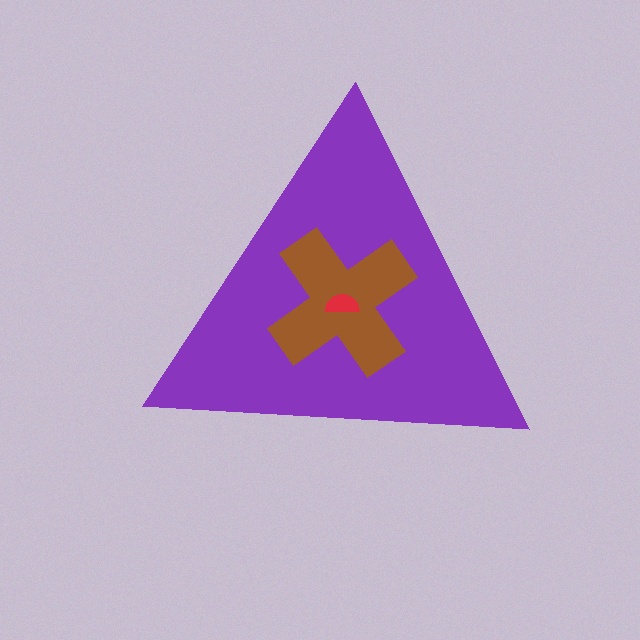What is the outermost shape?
The purple triangle.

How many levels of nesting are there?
3.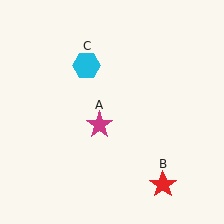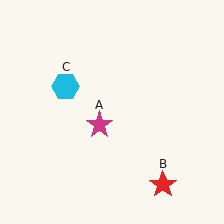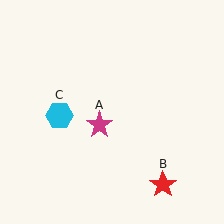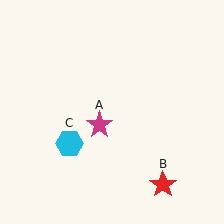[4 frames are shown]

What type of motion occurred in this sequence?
The cyan hexagon (object C) rotated counterclockwise around the center of the scene.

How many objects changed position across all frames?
1 object changed position: cyan hexagon (object C).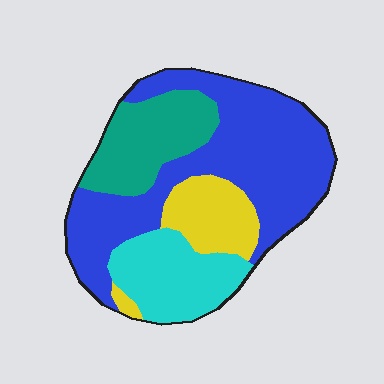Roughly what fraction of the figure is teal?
Teal covers about 20% of the figure.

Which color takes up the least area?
Yellow, at roughly 15%.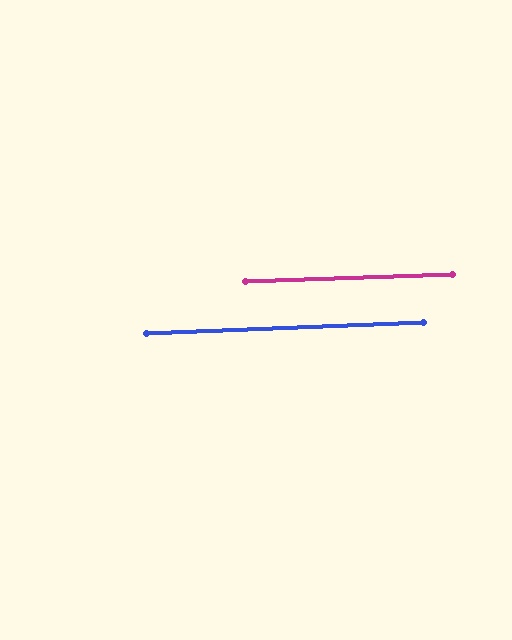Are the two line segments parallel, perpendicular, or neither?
Parallel — their directions differ by only 0.1°.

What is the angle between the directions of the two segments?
Approximately 0 degrees.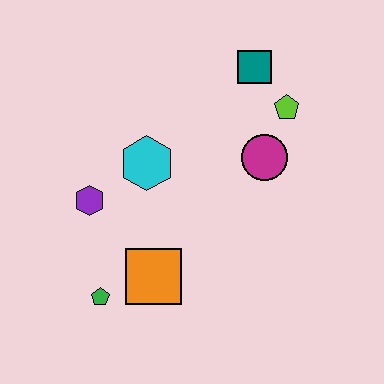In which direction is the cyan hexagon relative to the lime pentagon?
The cyan hexagon is to the left of the lime pentagon.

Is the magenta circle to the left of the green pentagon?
No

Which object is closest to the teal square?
The lime pentagon is closest to the teal square.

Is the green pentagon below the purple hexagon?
Yes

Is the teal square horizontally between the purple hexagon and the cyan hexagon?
No